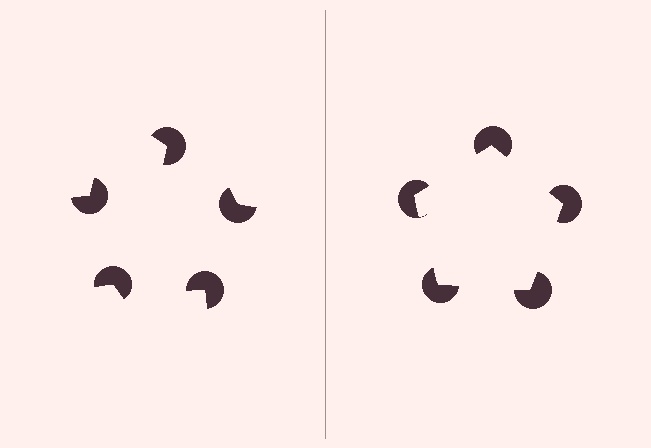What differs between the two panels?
The pac-man discs are positioned identically on both sides; only the wedge orientations differ. On the right they align to a pentagon; on the left they are misaligned.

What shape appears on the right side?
An illusory pentagon.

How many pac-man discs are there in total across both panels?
10 — 5 on each side.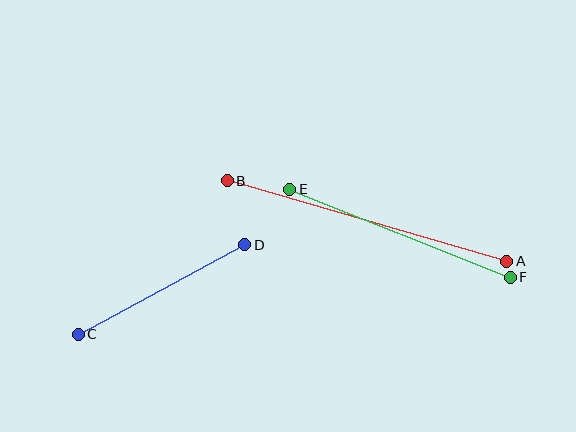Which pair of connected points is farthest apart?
Points A and B are farthest apart.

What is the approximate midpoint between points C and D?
The midpoint is at approximately (161, 289) pixels.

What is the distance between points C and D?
The distance is approximately 189 pixels.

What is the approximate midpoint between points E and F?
The midpoint is at approximately (400, 233) pixels.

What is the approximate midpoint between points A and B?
The midpoint is at approximately (367, 221) pixels.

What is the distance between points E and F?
The distance is approximately 237 pixels.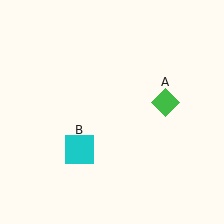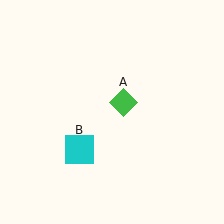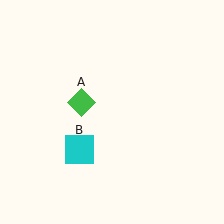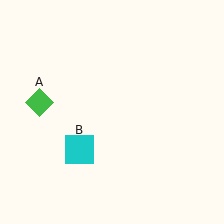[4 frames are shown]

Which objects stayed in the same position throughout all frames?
Cyan square (object B) remained stationary.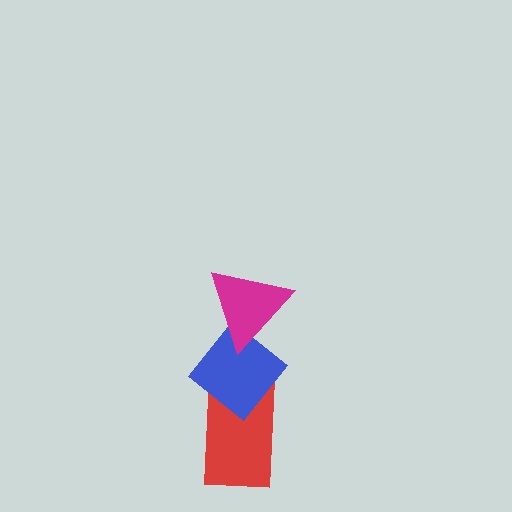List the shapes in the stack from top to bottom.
From top to bottom: the magenta triangle, the blue diamond, the red rectangle.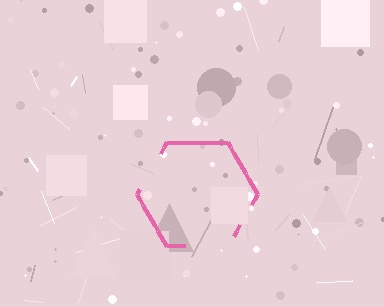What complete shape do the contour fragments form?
The contour fragments form a hexagon.